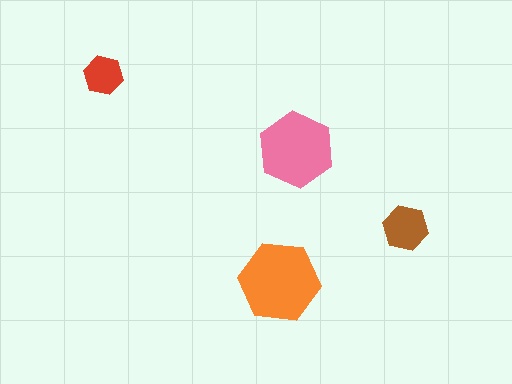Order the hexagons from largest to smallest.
the orange one, the pink one, the brown one, the red one.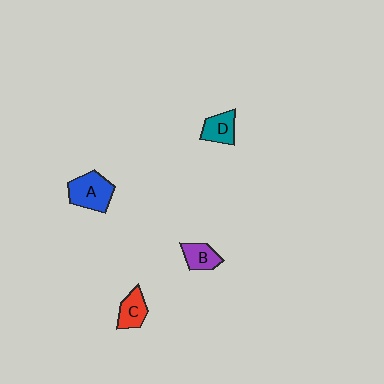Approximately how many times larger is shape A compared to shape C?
Approximately 1.5 times.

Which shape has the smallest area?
Shape B (purple).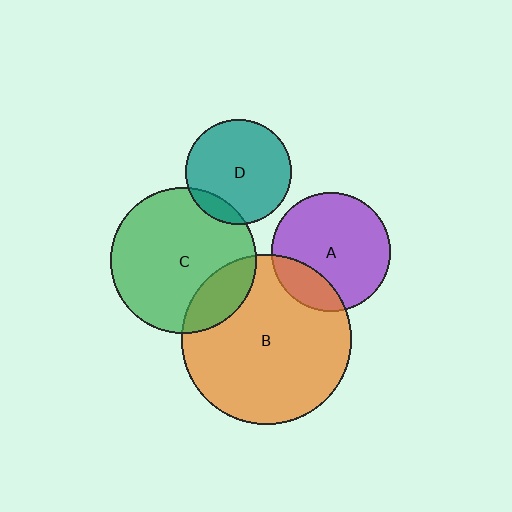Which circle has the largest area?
Circle B (orange).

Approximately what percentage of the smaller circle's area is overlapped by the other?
Approximately 10%.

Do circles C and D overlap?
Yes.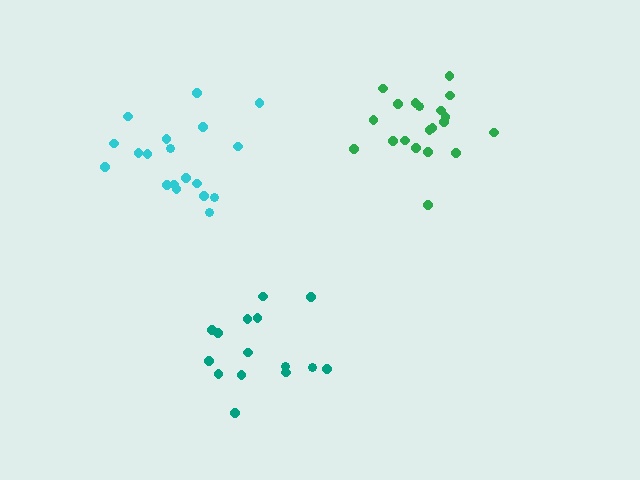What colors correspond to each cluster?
The clusters are colored: teal, green, cyan.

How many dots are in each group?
Group 1: 15 dots, Group 2: 20 dots, Group 3: 19 dots (54 total).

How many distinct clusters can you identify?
There are 3 distinct clusters.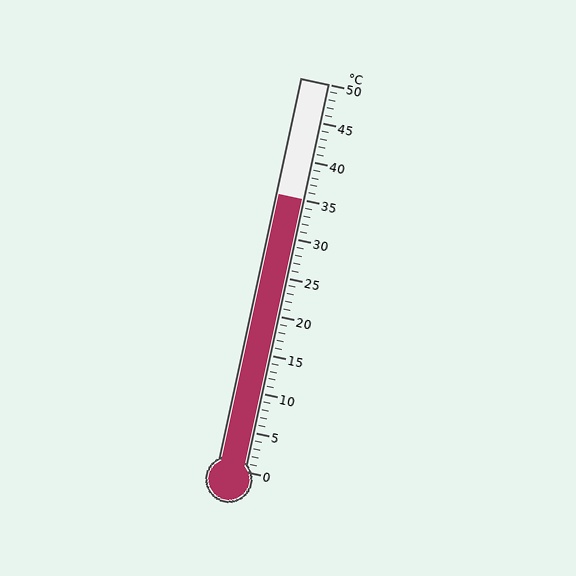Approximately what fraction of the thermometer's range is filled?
The thermometer is filled to approximately 70% of its range.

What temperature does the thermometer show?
The thermometer shows approximately 35°C.